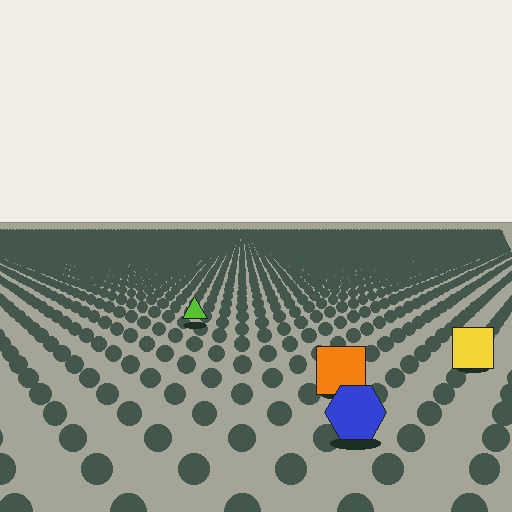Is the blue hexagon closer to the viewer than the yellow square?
Yes. The blue hexagon is closer — you can tell from the texture gradient: the ground texture is coarser near it.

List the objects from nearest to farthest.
From nearest to farthest: the blue hexagon, the orange square, the yellow square, the lime triangle.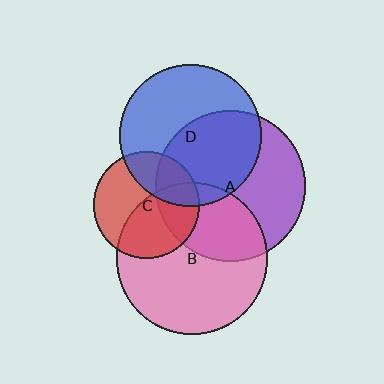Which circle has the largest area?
Circle B (pink).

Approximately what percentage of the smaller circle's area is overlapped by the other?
Approximately 50%.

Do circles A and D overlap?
Yes.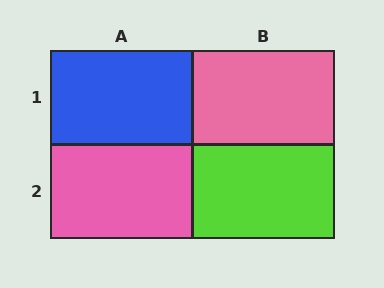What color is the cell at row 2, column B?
Lime.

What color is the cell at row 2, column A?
Pink.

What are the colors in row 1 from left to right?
Blue, pink.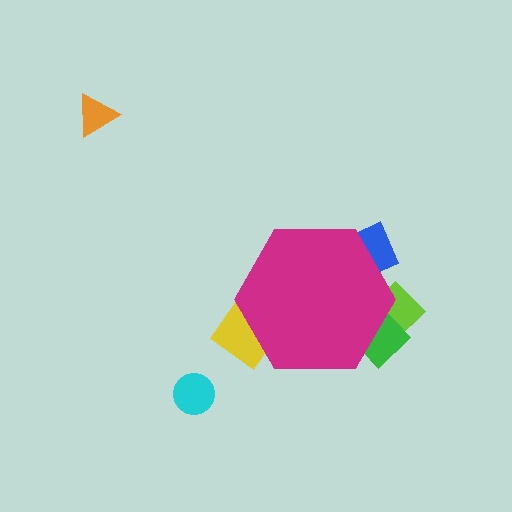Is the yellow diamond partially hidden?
Yes, the yellow diamond is partially hidden behind the magenta hexagon.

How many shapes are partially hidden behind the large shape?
4 shapes are partially hidden.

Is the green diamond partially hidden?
Yes, the green diamond is partially hidden behind the magenta hexagon.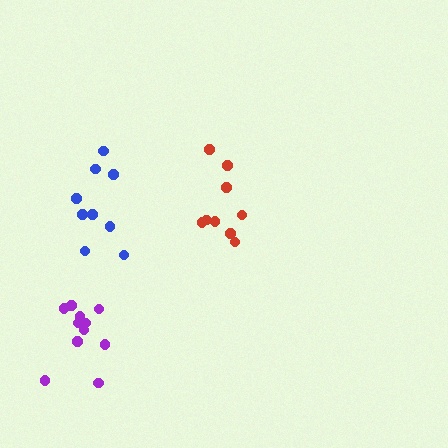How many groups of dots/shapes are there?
There are 3 groups.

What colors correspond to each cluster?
The clusters are colored: blue, purple, red.